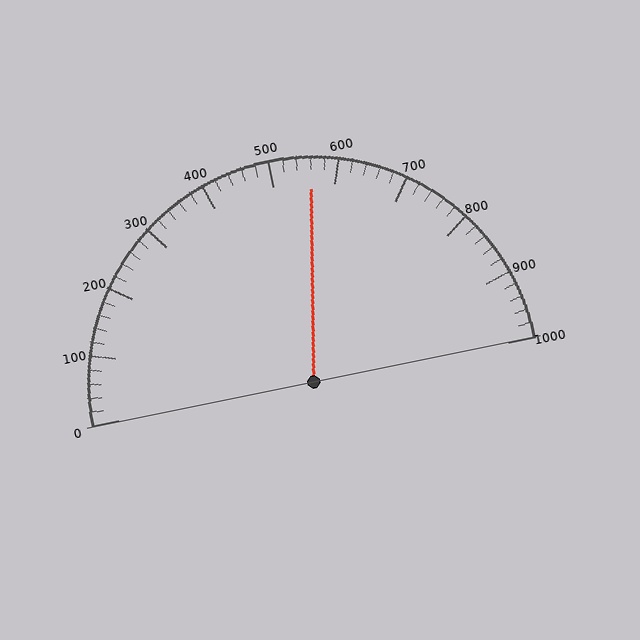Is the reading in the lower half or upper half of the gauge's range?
The reading is in the upper half of the range (0 to 1000).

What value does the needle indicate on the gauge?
The needle indicates approximately 560.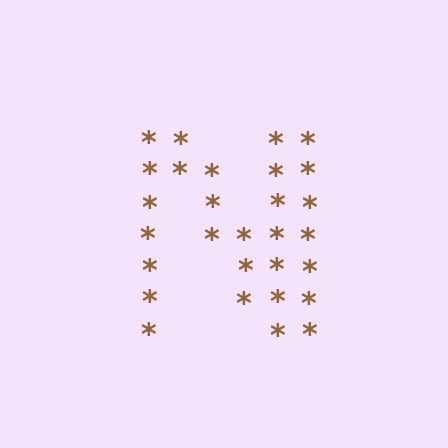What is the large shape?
The large shape is the letter N.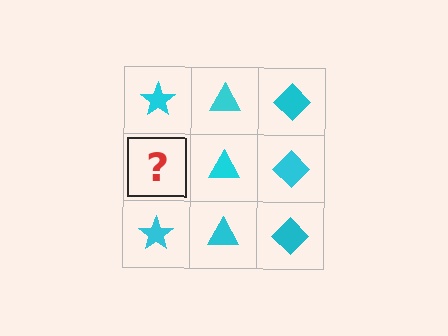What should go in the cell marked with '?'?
The missing cell should contain a cyan star.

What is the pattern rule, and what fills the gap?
The rule is that each column has a consistent shape. The gap should be filled with a cyan star.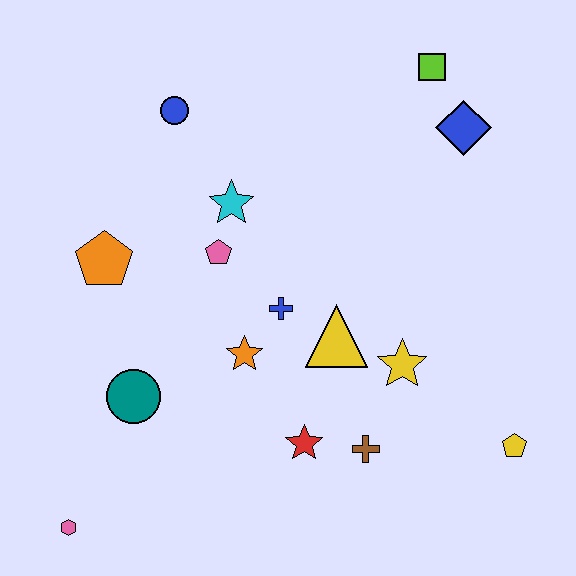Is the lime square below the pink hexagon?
No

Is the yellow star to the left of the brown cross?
No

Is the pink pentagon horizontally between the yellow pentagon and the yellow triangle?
No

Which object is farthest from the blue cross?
The pink hexagon is farthest from the blue cross.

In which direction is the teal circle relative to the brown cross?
The teal circle is to the left of the brown cross.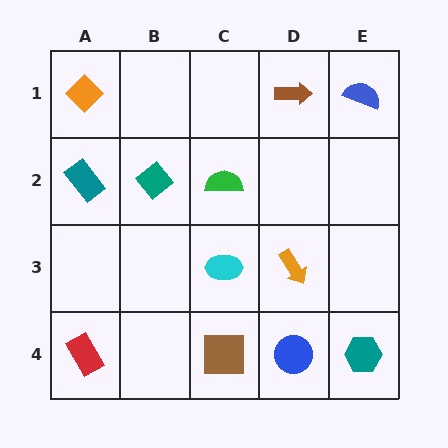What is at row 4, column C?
A brown square.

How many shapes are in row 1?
3 shapes.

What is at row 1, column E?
A blue semicircle.